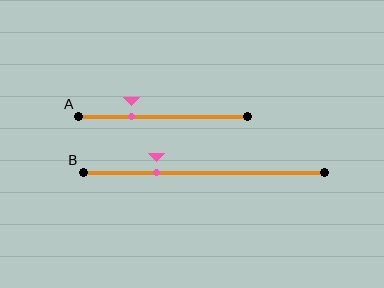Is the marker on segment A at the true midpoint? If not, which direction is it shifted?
No, the marker on segment A is shifted to the left by about 19% of the segment length.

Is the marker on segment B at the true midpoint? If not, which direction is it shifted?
No, the marker on segment B is shifted to the left by about 20% of the segment length.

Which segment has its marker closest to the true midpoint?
Segment A has its marker closest to the true midpoint.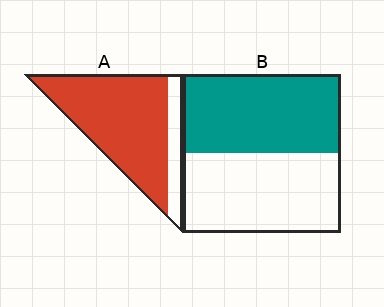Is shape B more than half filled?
Roughly half.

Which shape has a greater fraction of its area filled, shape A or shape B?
Shape A.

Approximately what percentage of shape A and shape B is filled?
A is approximately 80% and B is approximately 50%.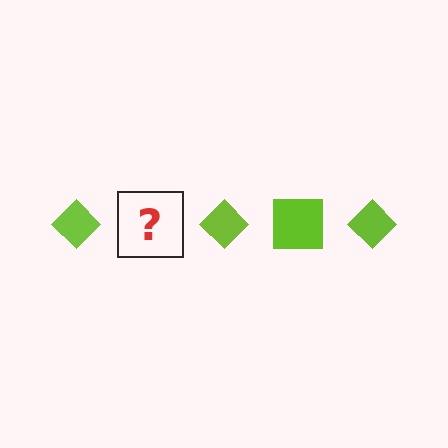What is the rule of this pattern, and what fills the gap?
The rule is that the pattern cycles through diamond, square shapes in lime. The gap should be filled with a lime square.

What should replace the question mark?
The question mark should be replaced with a lime square.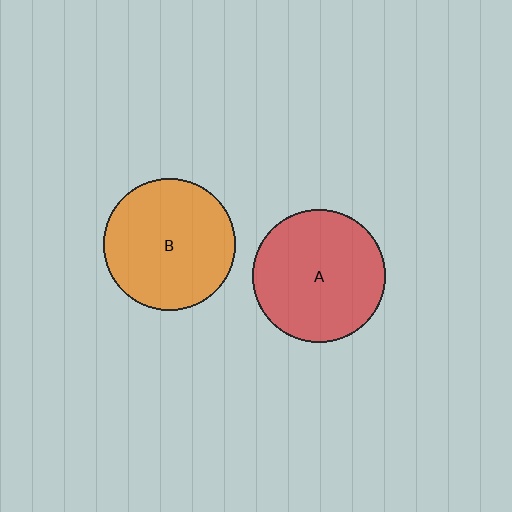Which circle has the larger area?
Circle A (red).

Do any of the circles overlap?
No, none of the circles overlap.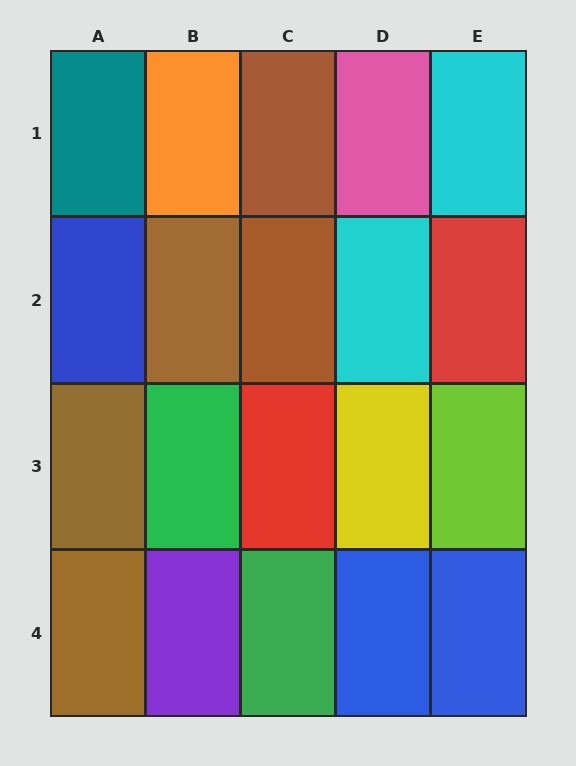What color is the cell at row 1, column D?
Pink.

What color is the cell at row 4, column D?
Blue.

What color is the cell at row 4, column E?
Blue.